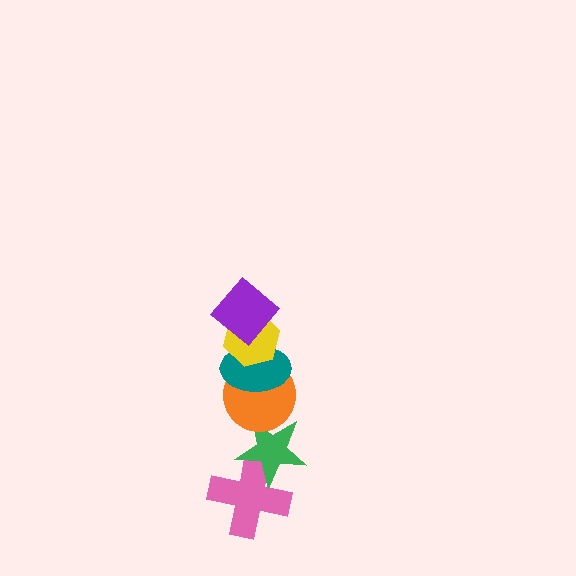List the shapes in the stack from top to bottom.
From top to bottom: the purple diamond, the yellow hexagon, the teal ellipse, the orange circle, the green star, the pink cross.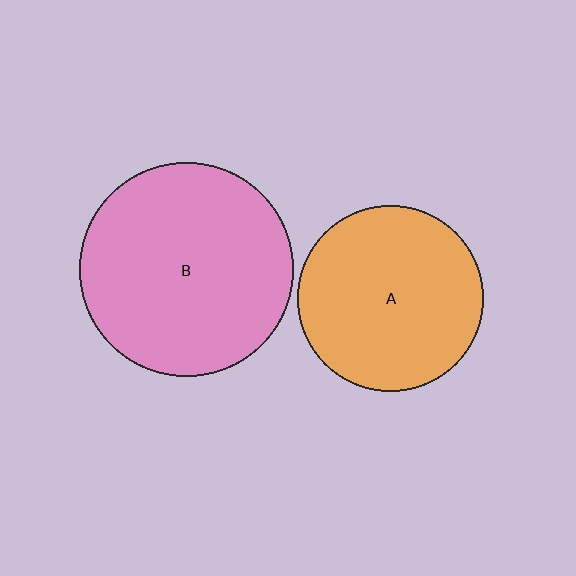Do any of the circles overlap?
No, none of the circles overlap.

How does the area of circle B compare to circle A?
Approximately 1.3 times.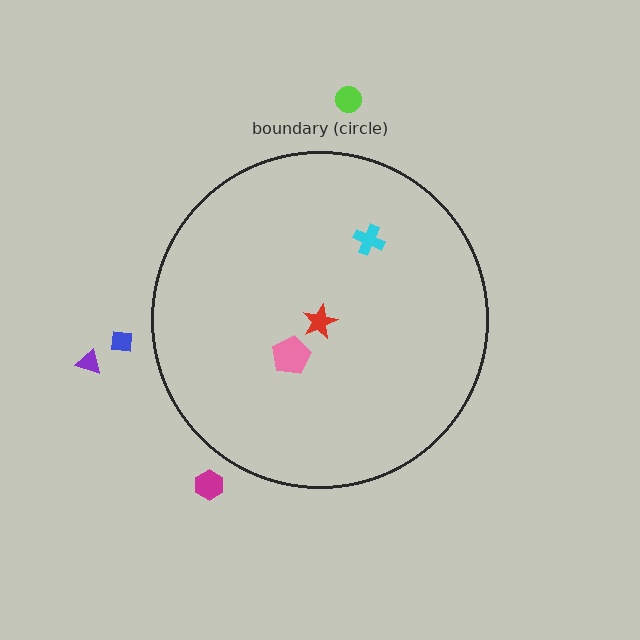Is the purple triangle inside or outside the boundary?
Outside.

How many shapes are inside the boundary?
3 inside, 4 outside.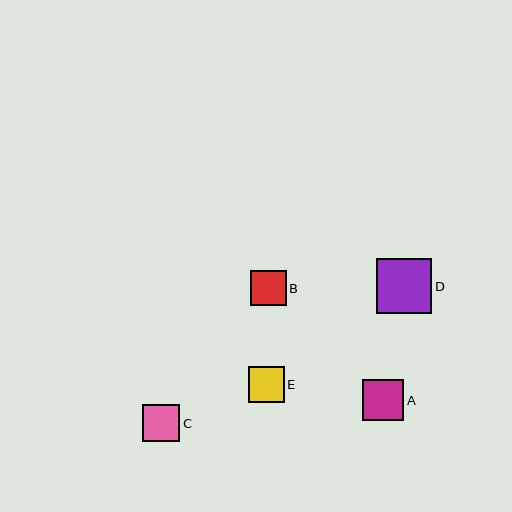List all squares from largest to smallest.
From largest to smallest: D, A, C, E, B.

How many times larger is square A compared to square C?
Square A is approximately 1.1 times the size of square C.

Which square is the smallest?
Square B is the smallest with a size of approximately 35 pixels.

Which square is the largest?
Square D is the largest with a size of approximately 55 pixels.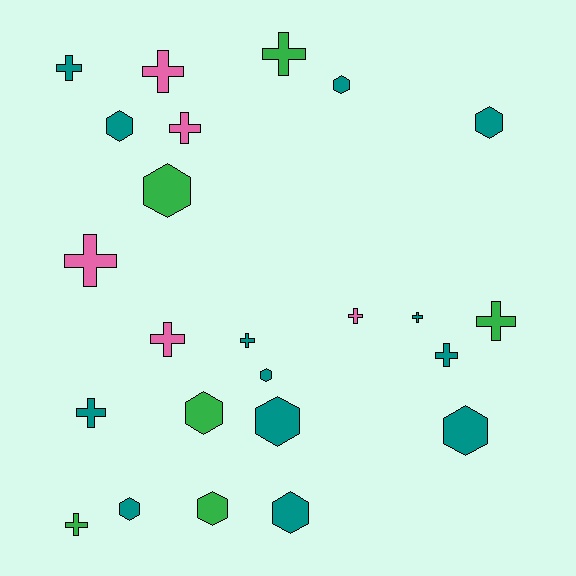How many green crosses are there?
There are 3 green crosses.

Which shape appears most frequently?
Cross, with 13 objects.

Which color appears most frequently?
Teal, with 13 objects.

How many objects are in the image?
There are 24 objects.